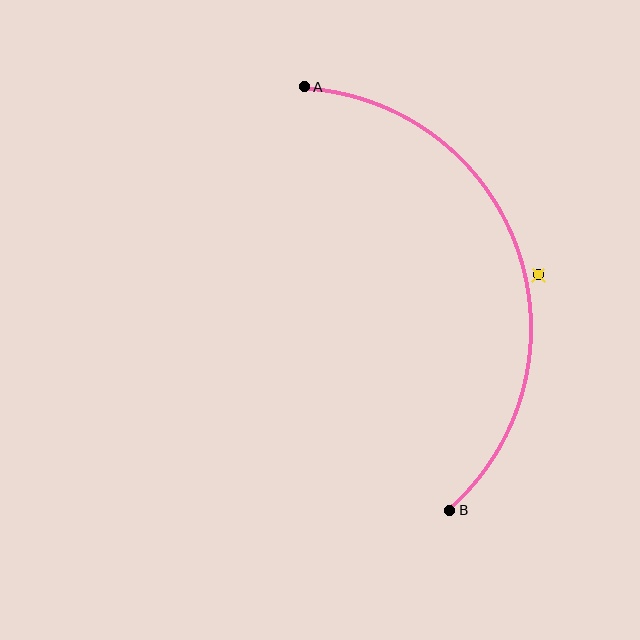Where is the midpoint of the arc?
The arc midpoint is the point on the curve farthest from the straight line joining A and B. It sits to the right of that line.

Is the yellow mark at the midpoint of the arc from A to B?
No — the yellow mark does not lie on the arc at all. It sits slightly outside the curve.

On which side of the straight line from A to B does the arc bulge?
The arc bulges to the right of the straight line connecting A and B.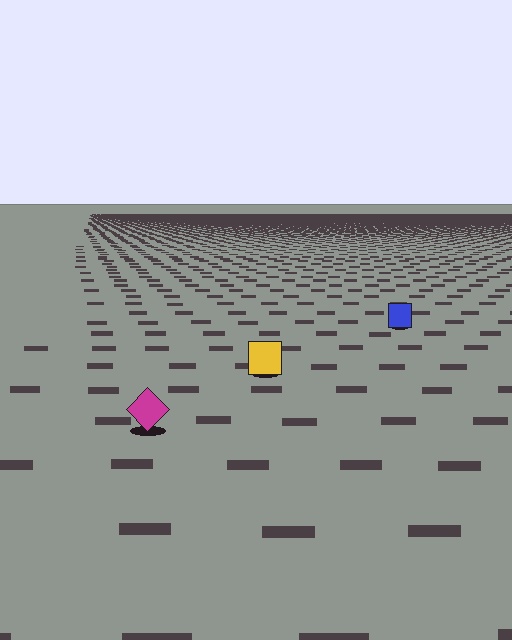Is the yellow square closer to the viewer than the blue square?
Yes. The yellow square is closer — you can tell from the texture gradient: the ground texture is coarser near it.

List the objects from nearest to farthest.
From nearest to farthest: the magenta diamond, the yellow square, the blue square.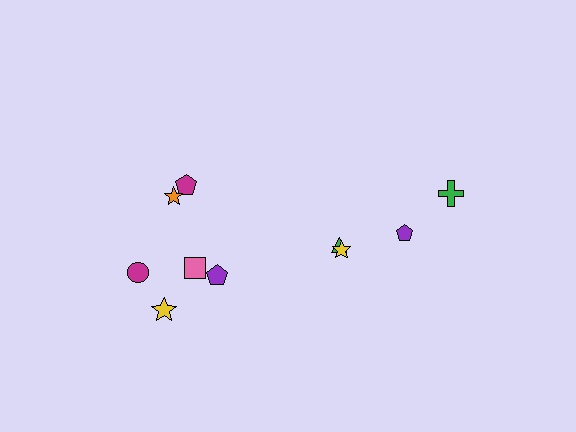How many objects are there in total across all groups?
There are 10 objects.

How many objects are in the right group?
There are 4 objects.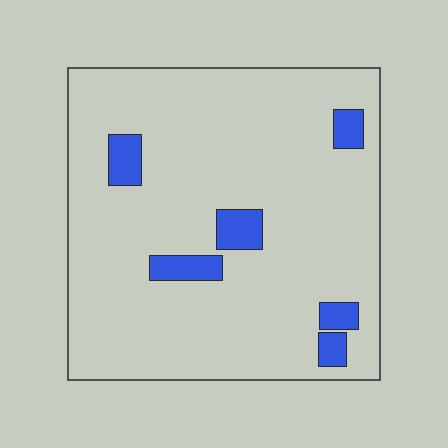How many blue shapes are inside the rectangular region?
6.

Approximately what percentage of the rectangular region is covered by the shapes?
Approximately 10%.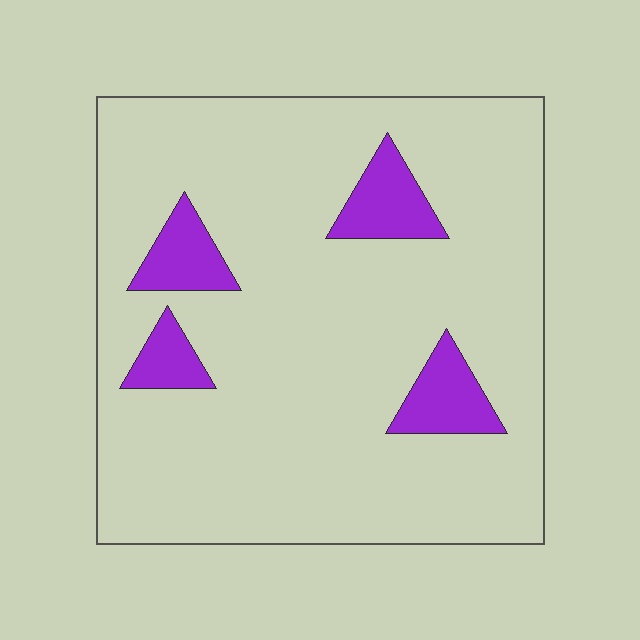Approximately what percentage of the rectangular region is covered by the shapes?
Approximately 10%.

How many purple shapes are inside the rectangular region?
4.